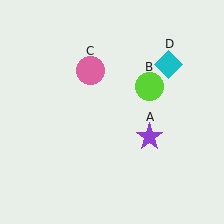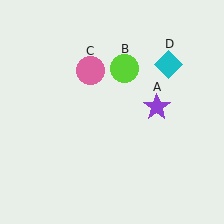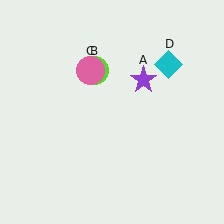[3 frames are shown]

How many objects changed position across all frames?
2 objects changed position: purple star (object A), lime circle (object B).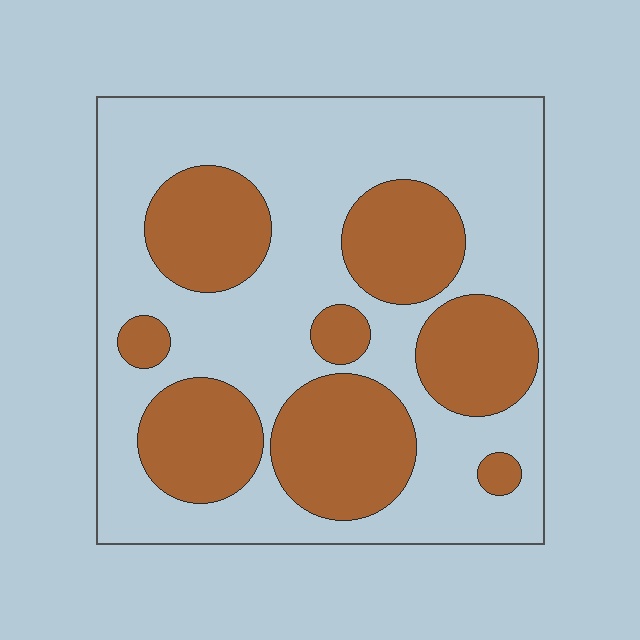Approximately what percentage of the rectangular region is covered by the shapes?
Approximately 35%.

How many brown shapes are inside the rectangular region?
8.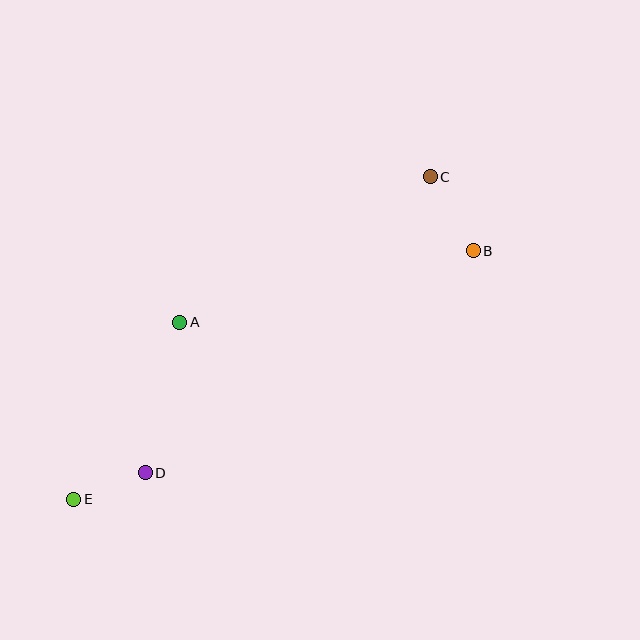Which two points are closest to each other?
Points D and E are closest to each other.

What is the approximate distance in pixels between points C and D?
The distance between C and D is approximately 411 pixels.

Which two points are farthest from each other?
Points C and E are farthest from each other.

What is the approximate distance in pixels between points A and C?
The distance between A and C is approximately 290 pixels.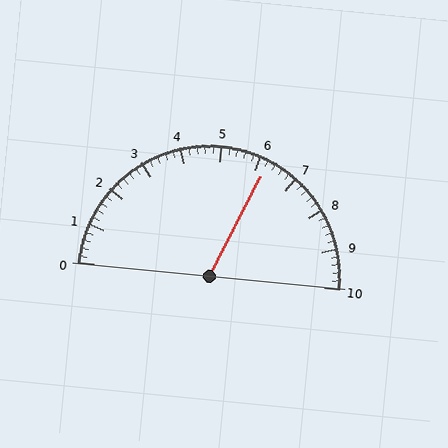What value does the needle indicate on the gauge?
The needle indicates approximately 6.2.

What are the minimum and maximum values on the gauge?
The gauge ranges from 0 to 10.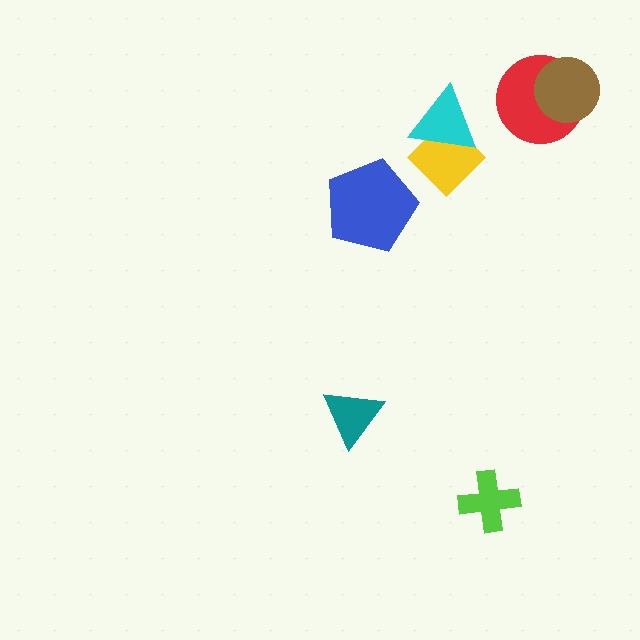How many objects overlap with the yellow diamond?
1 object overlaps with the yellow diamond.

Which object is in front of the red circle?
The brown circle is in front of the red circle.